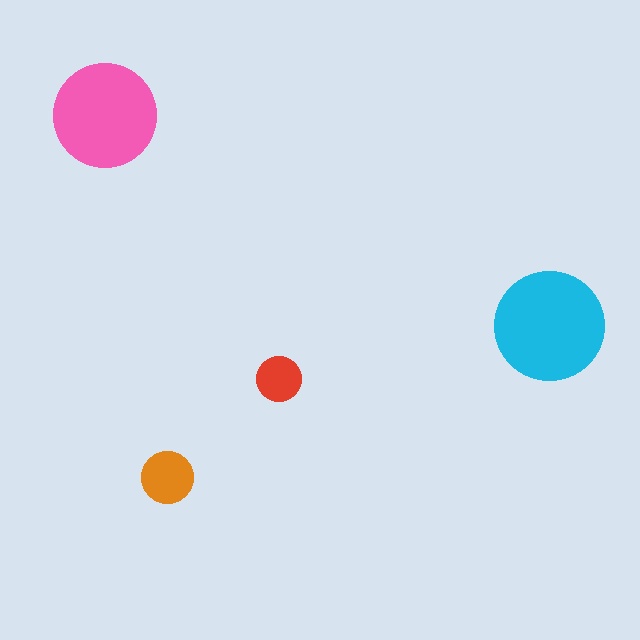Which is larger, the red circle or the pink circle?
The pink one.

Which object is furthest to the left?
The pink circle is leftmost.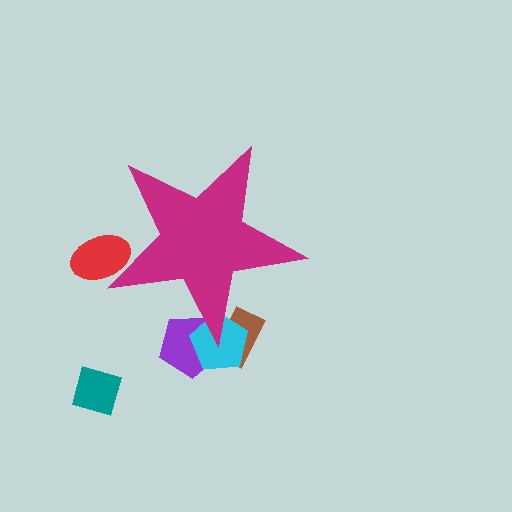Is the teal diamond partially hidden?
No, the teal diamond is fully visible.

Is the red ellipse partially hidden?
Yes, the red ellipse is partially hidden behind the magenta star.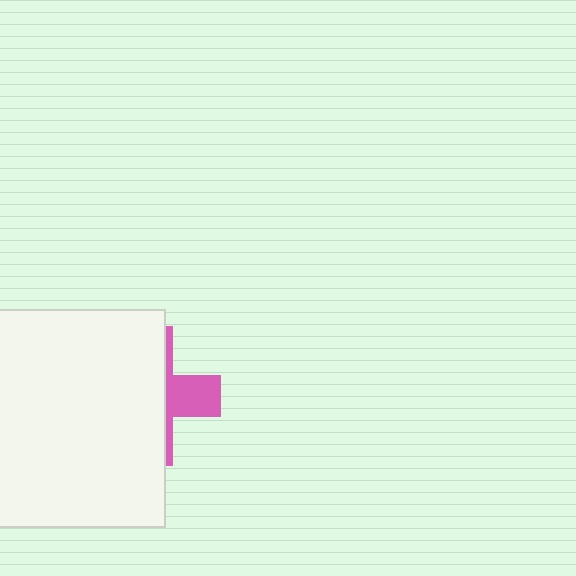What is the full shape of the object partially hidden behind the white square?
The partially hidden object is a pink cross.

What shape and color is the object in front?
The object in front is a white square.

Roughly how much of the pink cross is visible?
A small part of it is visible (roughly 31%).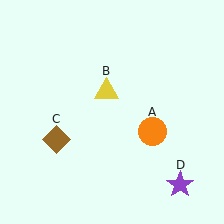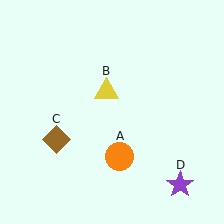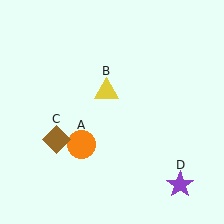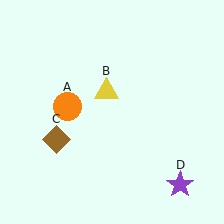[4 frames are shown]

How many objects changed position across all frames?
1 object changed position: orange circle (object A).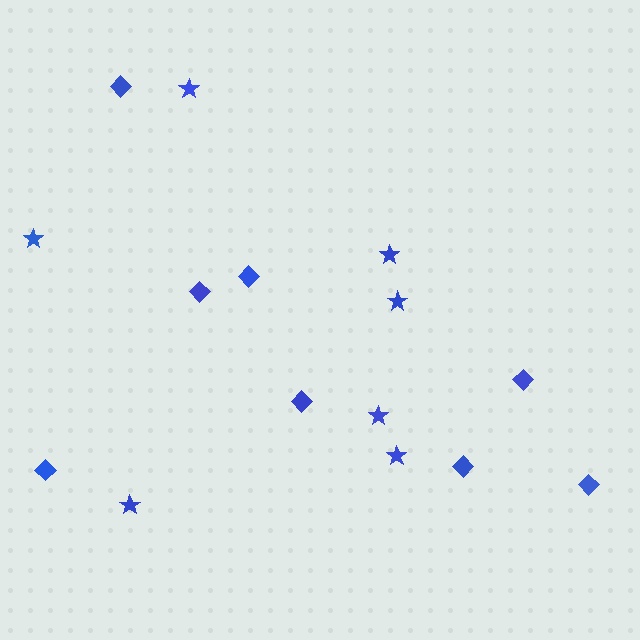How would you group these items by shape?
There are 2 groups: one group of stars (7) and one group of diamonds (8).